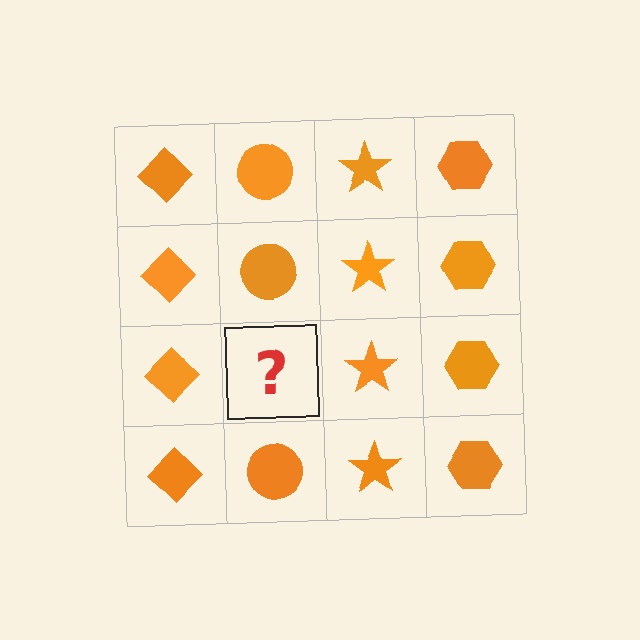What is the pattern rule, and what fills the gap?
The rule is that each column has a consistent shape. The gap should be filled with an orange circle.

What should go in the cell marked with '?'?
The missing cell should contain an orange circle.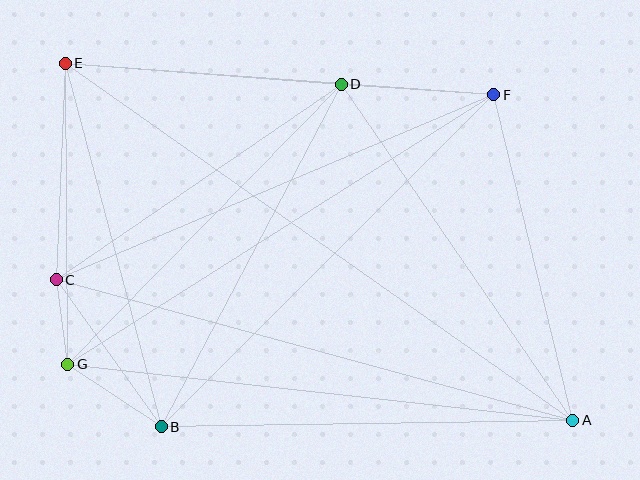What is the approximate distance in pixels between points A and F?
The distance between A and F is approximately 334 pixels.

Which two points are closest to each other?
Points C and G are closest to each other.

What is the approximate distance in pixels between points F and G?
The distance between F and G is approximately 504 pixels.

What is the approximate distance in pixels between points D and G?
The distance between D and G is approximately 392 pixels.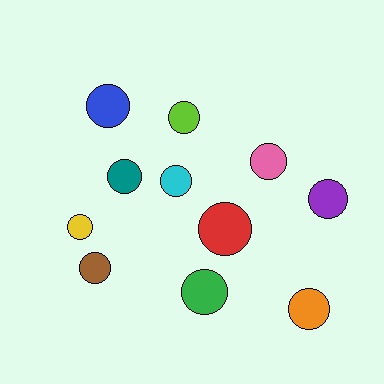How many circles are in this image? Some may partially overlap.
There are 11 circles.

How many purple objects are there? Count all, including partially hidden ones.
There is 1 purple object.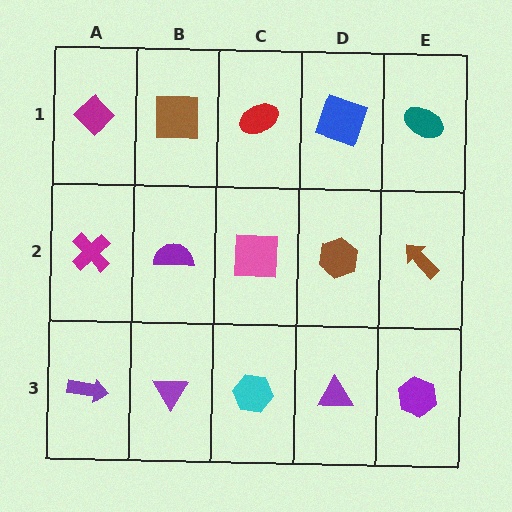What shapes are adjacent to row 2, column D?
A blue square (row 1, column D), a purple triangle (row 3, column D), a pink square (row 2, column C), a brown arrow (row 2, column E).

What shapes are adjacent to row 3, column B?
A purple semicircle (row 2, column B), a purple arrow (row 3, column A), a cyan hexagon (row 3, column C).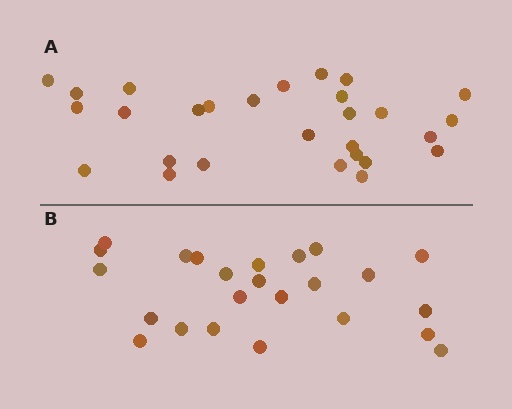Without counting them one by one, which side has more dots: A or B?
Region A (the top region) has more dots.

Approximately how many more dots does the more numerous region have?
Region A has about 4 more dots than region B.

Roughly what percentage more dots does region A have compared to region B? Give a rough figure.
About 15% more.